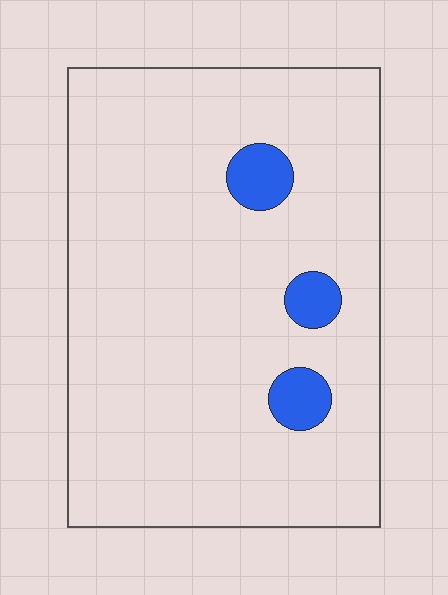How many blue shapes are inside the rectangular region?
3.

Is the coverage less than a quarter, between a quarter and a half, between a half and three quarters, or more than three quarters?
Less than a quarter.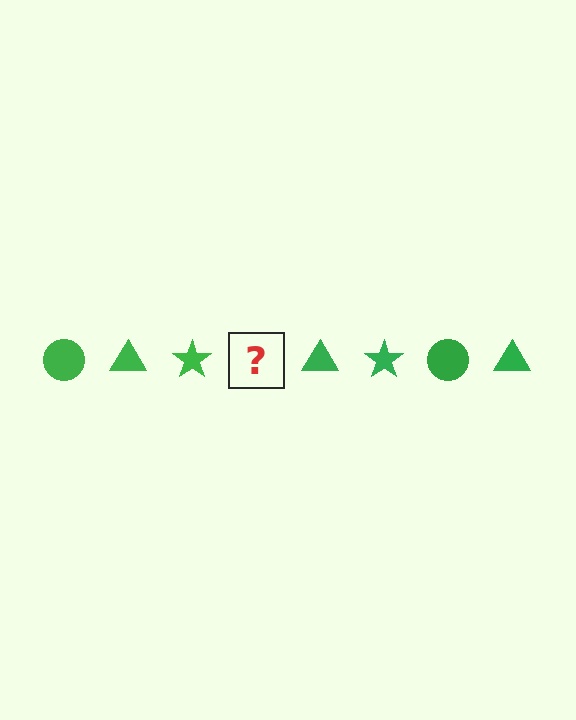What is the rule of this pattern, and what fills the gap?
The rule is that the pattern cycles through circle, triangle, star shapes in green. The gap should be filled with a green circle.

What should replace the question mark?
The question mark should be replaced with a green circle.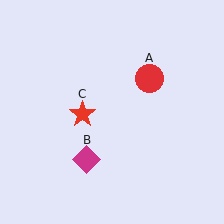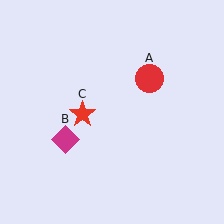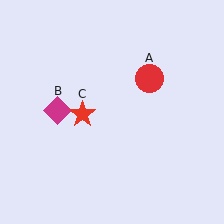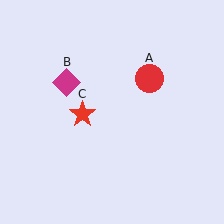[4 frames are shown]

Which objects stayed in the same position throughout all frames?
Red circle (object A) and red star (object C) remained stationary.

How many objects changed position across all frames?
1 object changed position: magenta diamond (object B).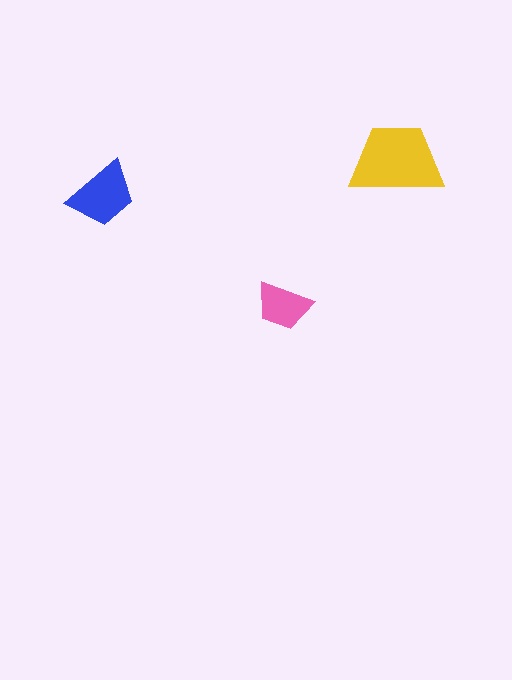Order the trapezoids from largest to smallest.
the yellow one, the blue one, the pink one.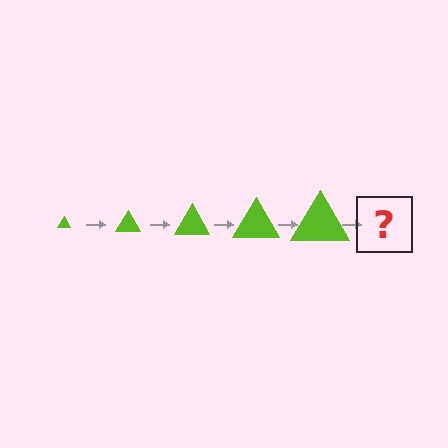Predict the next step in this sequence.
The next step is a lime triangle, larger than the previous one.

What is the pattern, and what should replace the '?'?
The pattern is that the triangle gets progressively larger each step. The '?' should be a lime triangle, larger than the previous one.